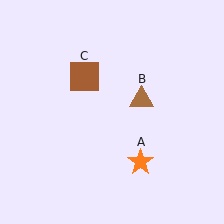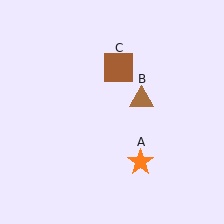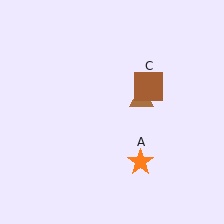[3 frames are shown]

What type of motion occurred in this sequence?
The brown square (object C) rotated clockwise around the center of the scene.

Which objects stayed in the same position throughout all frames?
Orange star (object A) and brown triangle (object B) remained stationary.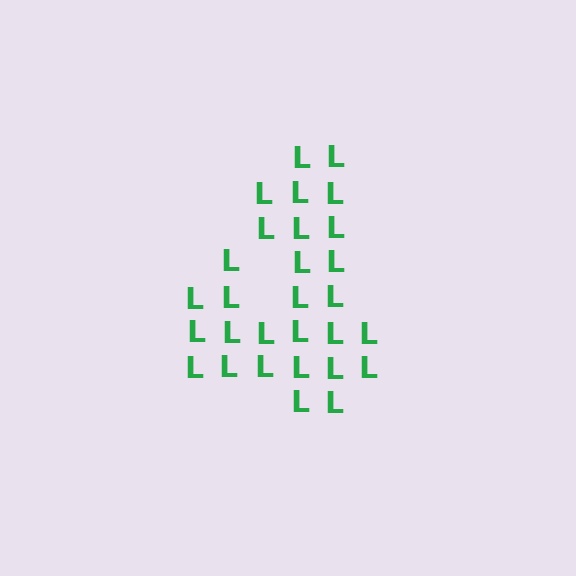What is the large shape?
The large shape is the digit 4.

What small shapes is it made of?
It is made of small letter L's.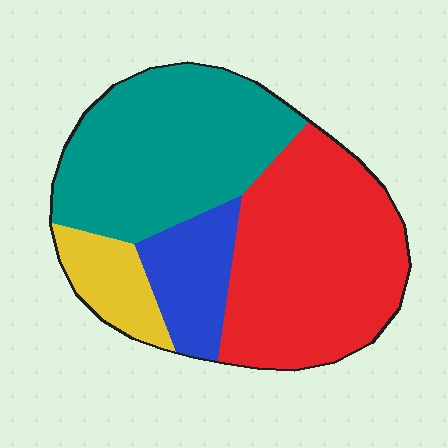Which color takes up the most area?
Red, at roughly 40%.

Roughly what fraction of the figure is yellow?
Yellow covers roughly 10% of the figure.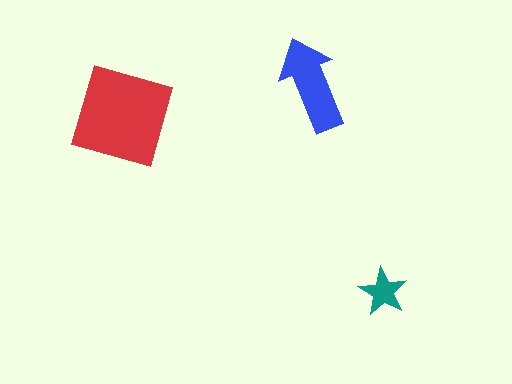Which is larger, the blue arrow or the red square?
The red square.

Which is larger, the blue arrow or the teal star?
The blue arrow.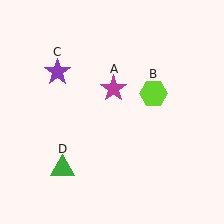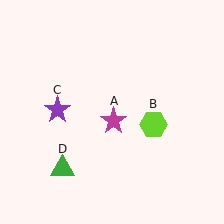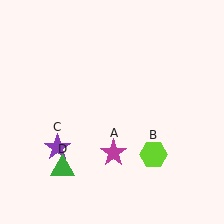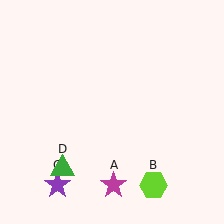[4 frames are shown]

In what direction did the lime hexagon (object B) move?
The lime hexagon (object B) moved down.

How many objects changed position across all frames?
3 objects changed position: magenta star (object A), lime hexagon (object B), purple star (object C).